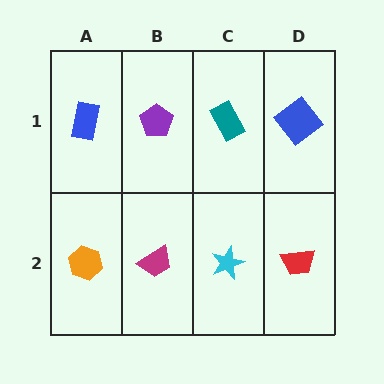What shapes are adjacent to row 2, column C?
A teal rectangle (row 1, column C), a magenta trapezoid (row 2, column B), a red trapezoid (row 2, column D).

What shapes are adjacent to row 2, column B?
A purple pentagon (row 1, column B), an orange hexagon (row 2, column A), a cyan star (row 2, column C).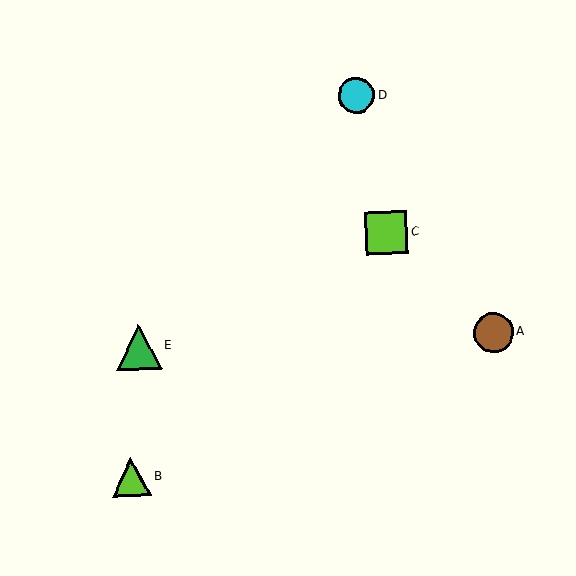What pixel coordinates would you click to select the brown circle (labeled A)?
Click at (493, 332) to select the brown circle A.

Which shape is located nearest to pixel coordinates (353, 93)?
The cyan circle (labeled D) at (356, 96) is nearest to that location.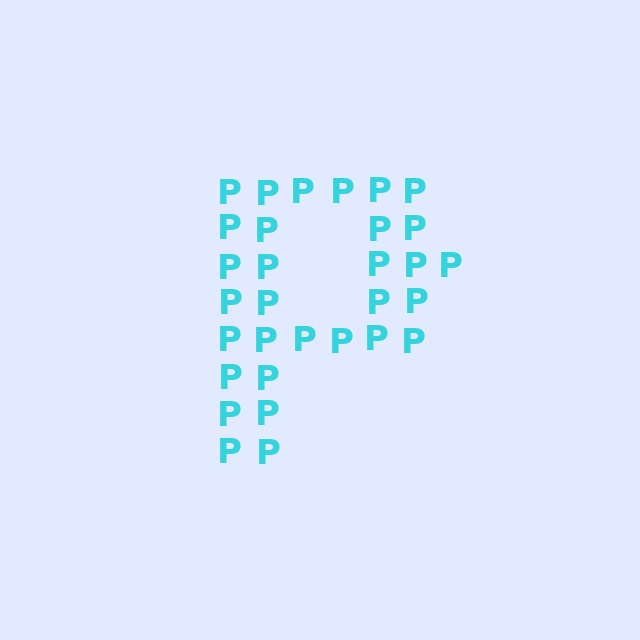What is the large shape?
The large shape is the letter P.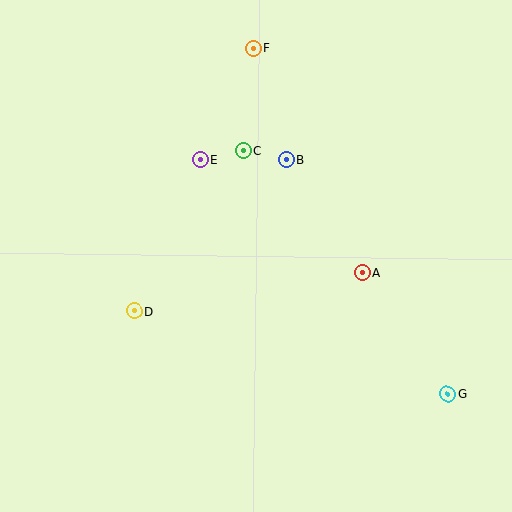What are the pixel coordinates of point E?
Point E is at (201, 160).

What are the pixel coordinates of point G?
Point G is at (448, 394).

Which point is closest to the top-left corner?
Point E is closest to the top-left corner.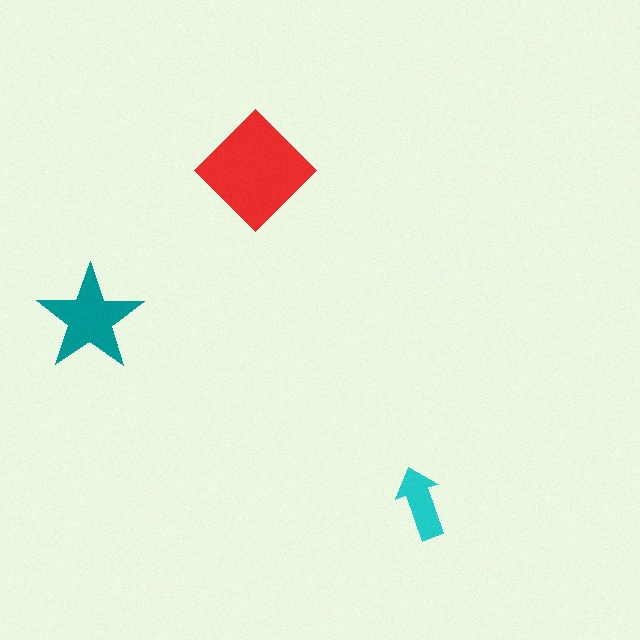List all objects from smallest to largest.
The cyan arrow, the teal star, the red diamond.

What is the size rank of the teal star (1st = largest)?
2nd.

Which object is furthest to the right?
The cyan arrow is rightmost.